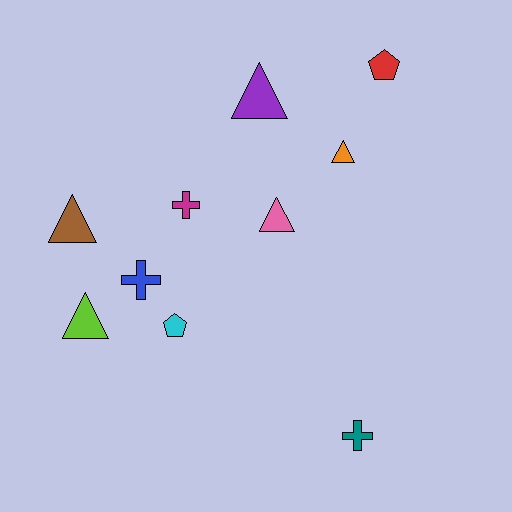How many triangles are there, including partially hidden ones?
There are 5 triangles.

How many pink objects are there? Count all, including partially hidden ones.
There is 1 pink object.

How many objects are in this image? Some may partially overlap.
There are 10 objects.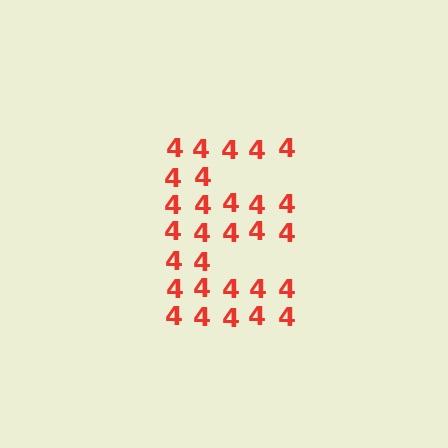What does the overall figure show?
The overall figure shows the letter E.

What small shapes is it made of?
It is made of small digit 4's.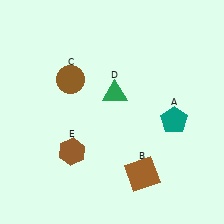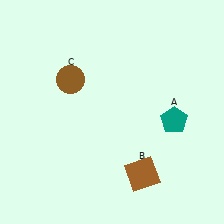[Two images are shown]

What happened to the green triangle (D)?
The green triangle (D) was removed in Image 2. It was in the top-right area of Image 1.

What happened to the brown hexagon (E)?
The brown hexagon (E) was removed in Image 2. It was in the bottom-left area of Image 1.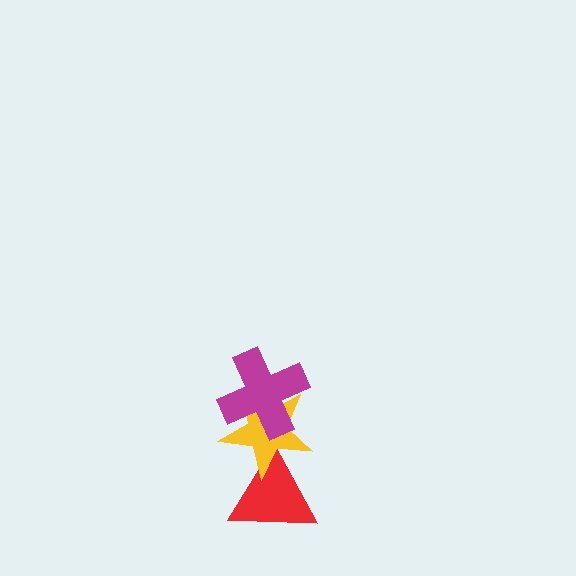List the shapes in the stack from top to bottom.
From top to bottom: the magenta cross, the yellow star, the red triangle.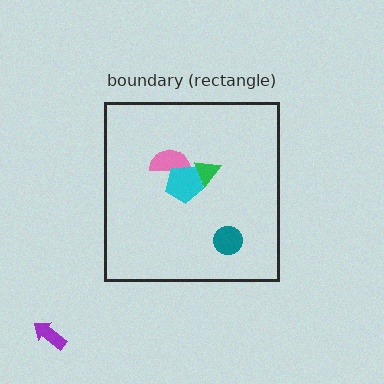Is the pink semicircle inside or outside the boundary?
Inside.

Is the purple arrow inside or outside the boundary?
Outside.